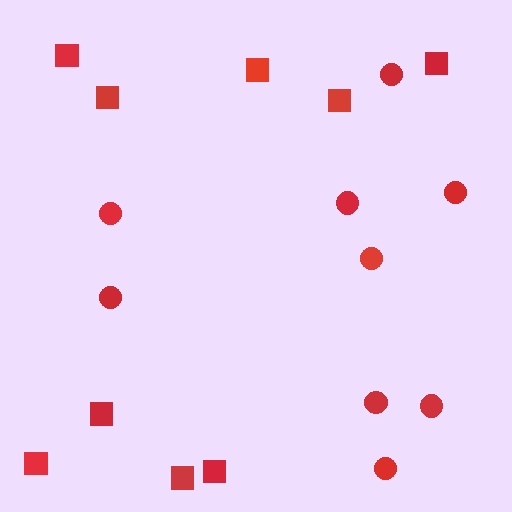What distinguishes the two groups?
There are 2 groups: one group of circles (9) and one group of squares (9).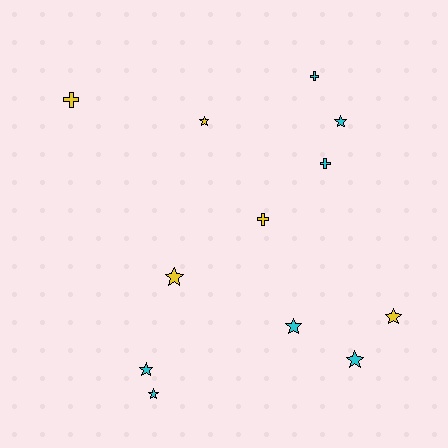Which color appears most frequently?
Cyan, with 7 objects.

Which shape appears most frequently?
Star, with 8 objects.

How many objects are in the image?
There are 12 objects.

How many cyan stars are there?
There are 5 cyan stars.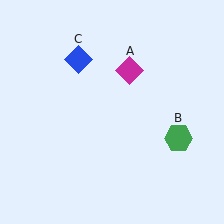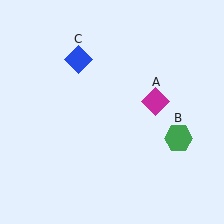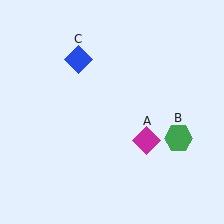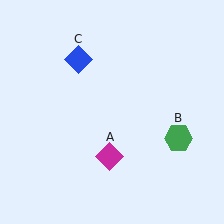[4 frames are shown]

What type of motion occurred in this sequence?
The magenta diamond (object A) rotated clockwise around the center of the scene.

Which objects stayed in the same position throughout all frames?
Green hexagon (object B) and blue diamond (object C) remained stationary.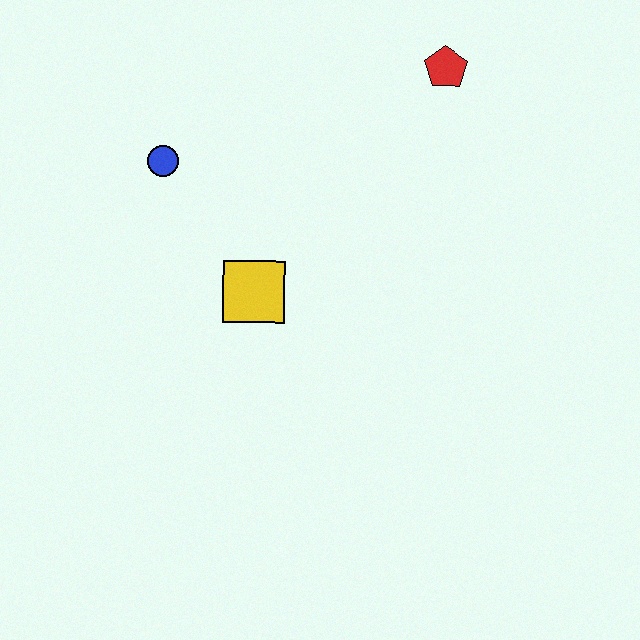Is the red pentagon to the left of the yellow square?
No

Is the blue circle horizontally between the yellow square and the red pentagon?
No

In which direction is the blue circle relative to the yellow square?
The blue circle is above the yellow square.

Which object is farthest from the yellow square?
The red pentagon is farthest from the yellow square.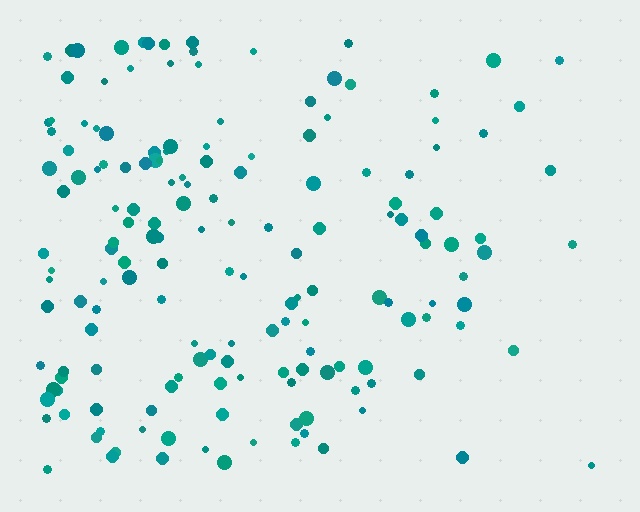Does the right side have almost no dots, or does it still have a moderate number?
Still a moderate number, just noticeably fewer than the left.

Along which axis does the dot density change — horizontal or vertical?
Horizontal.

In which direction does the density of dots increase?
From right to left, with the left side densest.